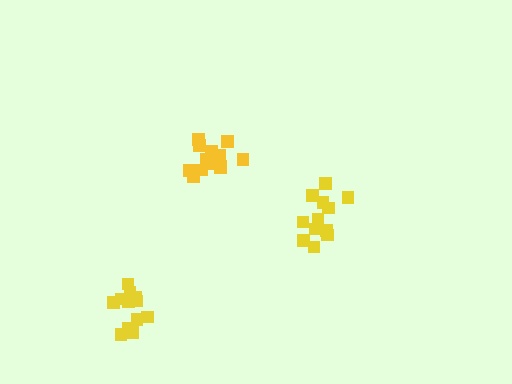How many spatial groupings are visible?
There are 3 spatial groupings.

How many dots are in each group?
Group 1: 12 dots, Group 2: 13 dots, Group 3: 12 dots (37 total).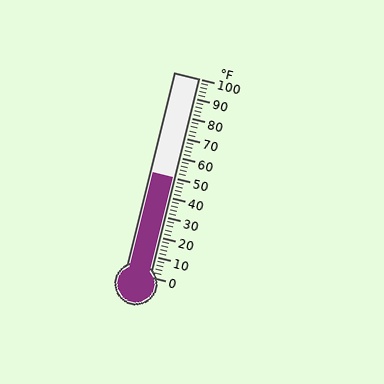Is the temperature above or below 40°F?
The temperature is above 40°F.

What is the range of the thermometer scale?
The thermometer scale ranges from 0°F to 100°F.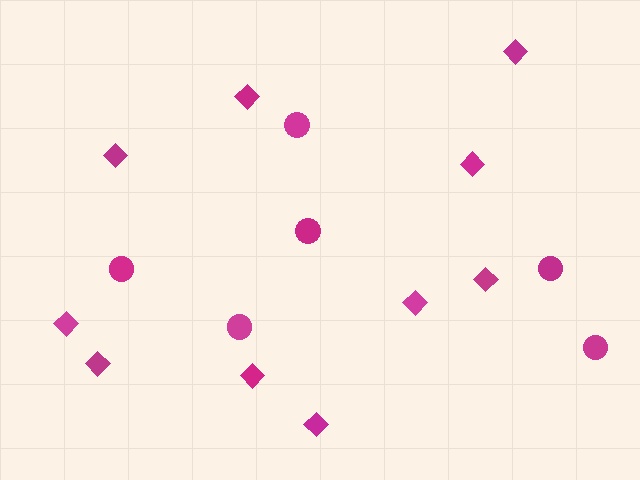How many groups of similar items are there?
There are 2 groups: one group of diamonds (10) and one group of circles (6).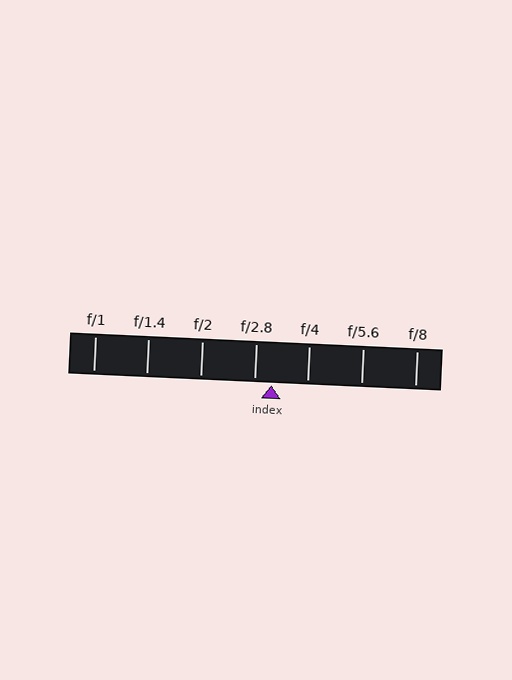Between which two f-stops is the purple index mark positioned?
The index mark is between f/2.8 and f/4.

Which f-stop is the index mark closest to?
The index mark is closest to f/2.8.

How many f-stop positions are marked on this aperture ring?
There are 7 f-stop positions marked.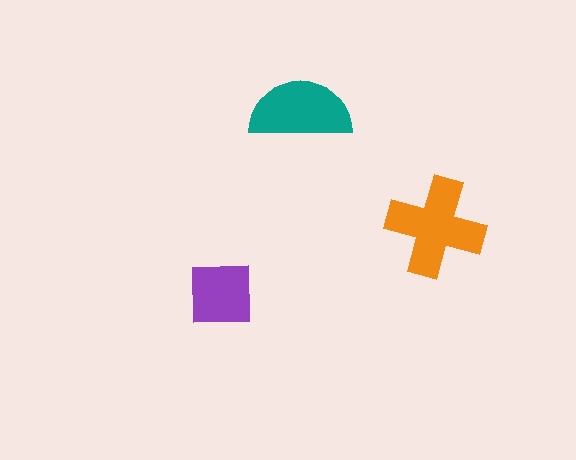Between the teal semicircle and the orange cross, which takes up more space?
The orange cross.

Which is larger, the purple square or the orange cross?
The orange cross.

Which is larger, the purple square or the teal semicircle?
The teal semicircle.